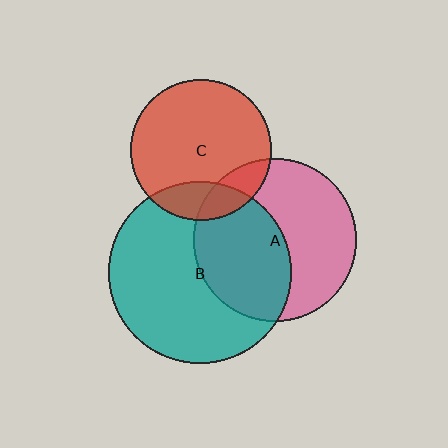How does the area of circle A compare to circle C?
Approximately 1.3 times.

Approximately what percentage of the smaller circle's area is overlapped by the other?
Approximately 20%.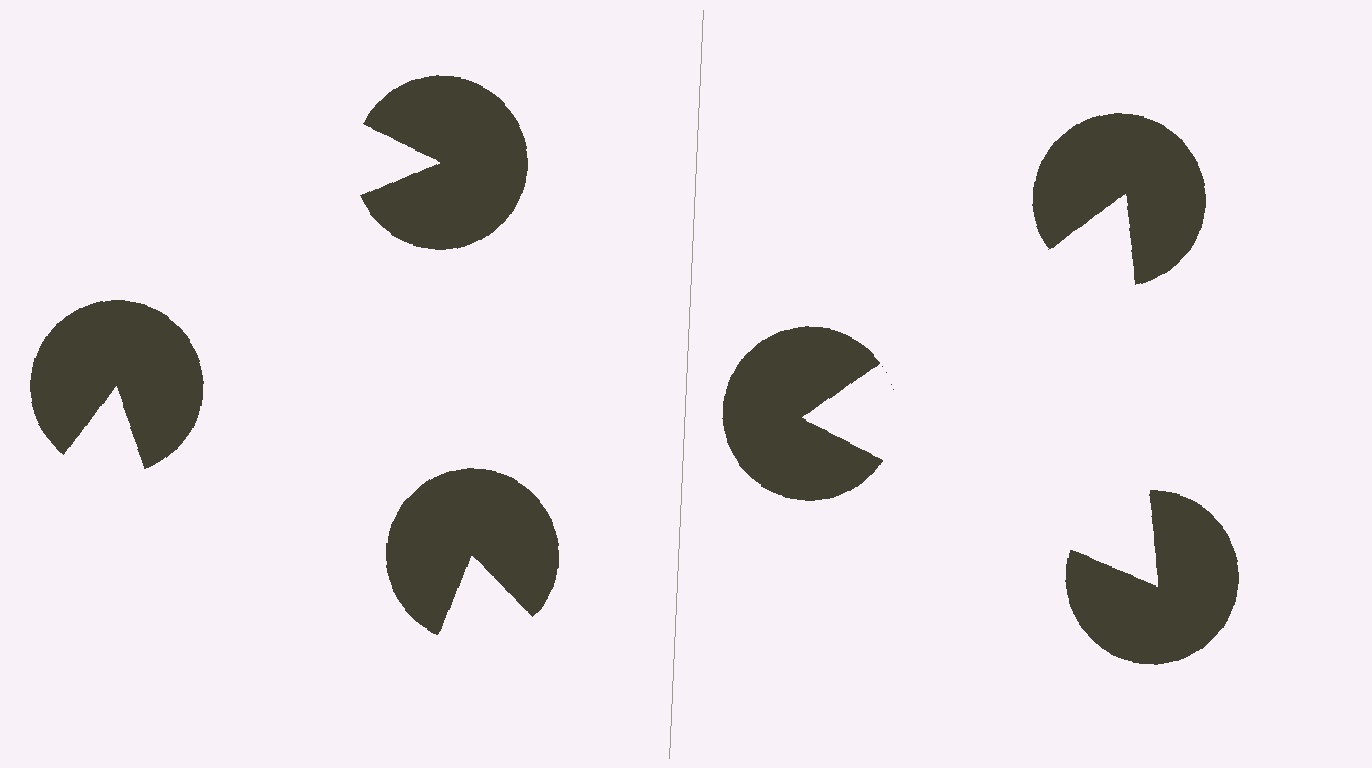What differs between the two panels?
The pac-man discs are positioned identically on both sides; only the wedge orientations differ. On the right they align to a triangle; on the left they are misaligned.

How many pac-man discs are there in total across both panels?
6 — 3 on each side.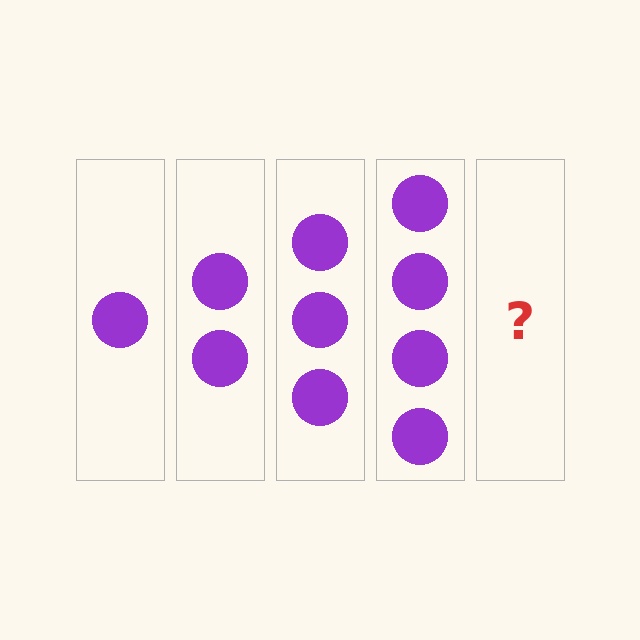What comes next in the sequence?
The next element should be 5 circles.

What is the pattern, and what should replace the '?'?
The pattern is that each step adds one more circle. The '?' should be 5 circles.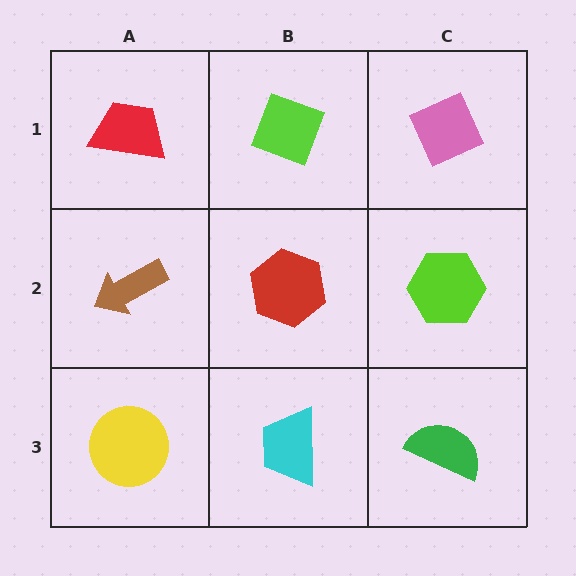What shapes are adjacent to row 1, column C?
A lime hexagon (row 2, column C), a lime diamond (row 1, column B).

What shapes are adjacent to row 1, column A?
A brown arrow (row 2, column A), a lime diamond (row 1, column B).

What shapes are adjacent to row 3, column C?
A lime hexagon (row 2, column C), a cyan trapezoid (row 3, column B).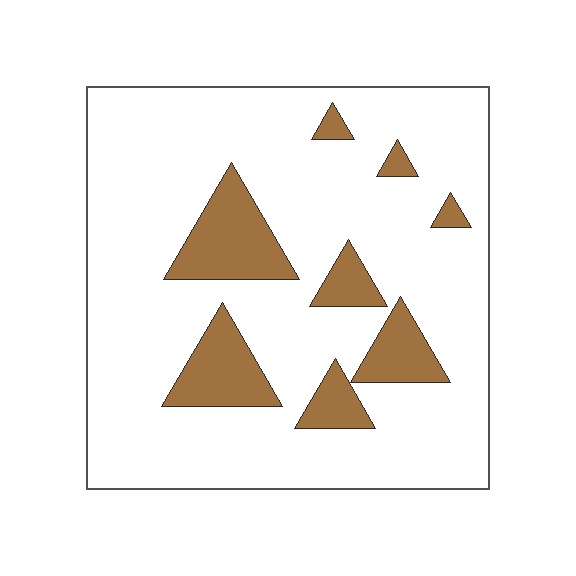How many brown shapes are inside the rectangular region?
8.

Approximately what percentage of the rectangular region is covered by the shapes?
Approximately 15%.